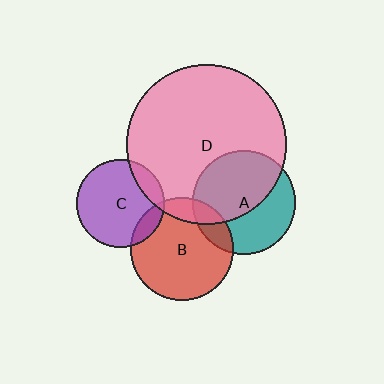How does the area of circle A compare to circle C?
Approximately 1.4 times.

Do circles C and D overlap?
Yes.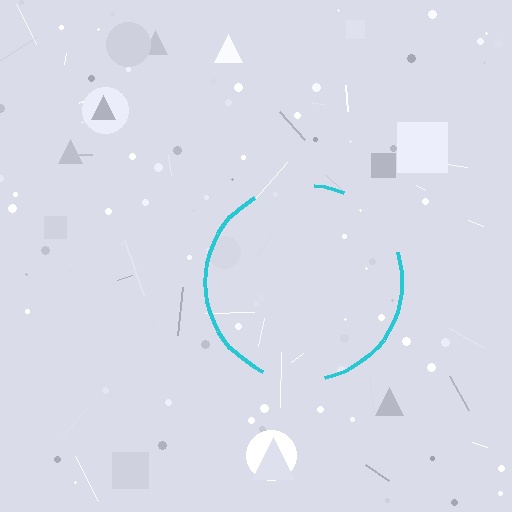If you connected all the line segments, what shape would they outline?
They would outline a circle.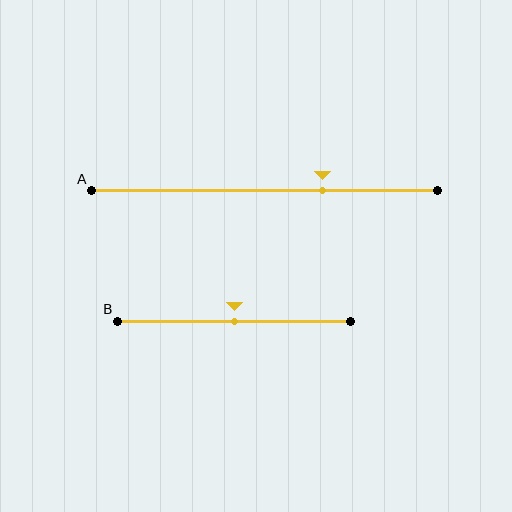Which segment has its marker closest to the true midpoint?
Segment B has its marker closest to the true midpoint.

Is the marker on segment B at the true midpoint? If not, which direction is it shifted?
Yes, the marker on segment B is at the true midpoint.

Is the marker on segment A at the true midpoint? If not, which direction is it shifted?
No, the marker on segment A is shifted to the right by about 17% of the segment length.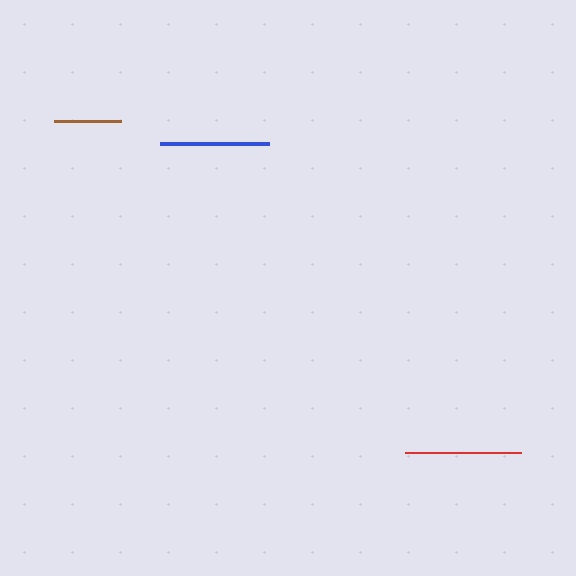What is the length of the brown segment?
The brown segment is approximately 67 pixels long.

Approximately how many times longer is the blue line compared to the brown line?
The blue line is approximately 1.6 times the length of the brown line.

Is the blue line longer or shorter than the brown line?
The blue line is longer than the brown line.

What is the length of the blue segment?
The blue segment is approximately 109 pixels long.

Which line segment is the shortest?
The brown line is the shortest at approximately 67 pixels.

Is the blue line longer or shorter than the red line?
The red line is longer than the blue line.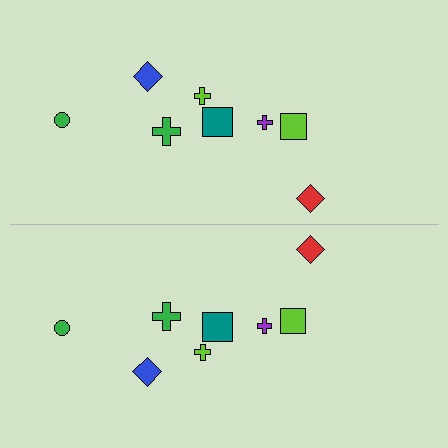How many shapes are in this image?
There are 16 shapes in this image.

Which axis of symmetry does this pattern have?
The pattern has a horizontal axis of symmetry running through the center of the image.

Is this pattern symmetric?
Yes, this pattern has bilateral (reflection) symmetry.